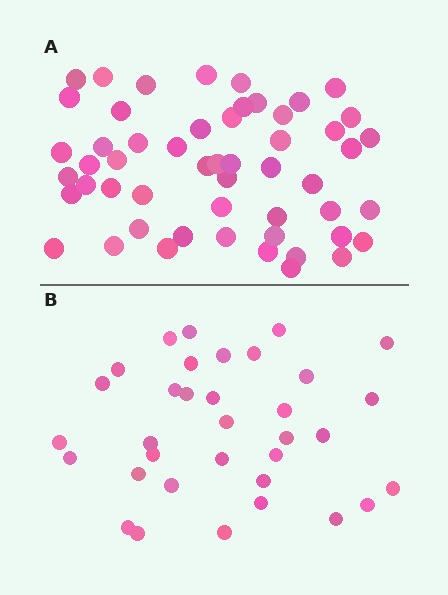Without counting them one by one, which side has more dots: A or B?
Region A (the top region) has more dots.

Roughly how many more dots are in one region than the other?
Region A has approximately 20 more dots than region B.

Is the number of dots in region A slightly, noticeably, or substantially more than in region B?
Region A has substantially more. The ratio is roughly 1.6 to 1.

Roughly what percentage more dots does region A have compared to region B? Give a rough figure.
About 55% more.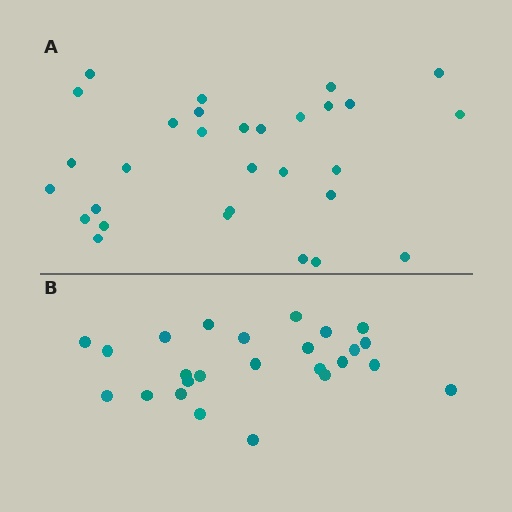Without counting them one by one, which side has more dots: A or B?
Region A (the top region) has more dots.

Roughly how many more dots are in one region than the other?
Region A has about 5 more dots than region B.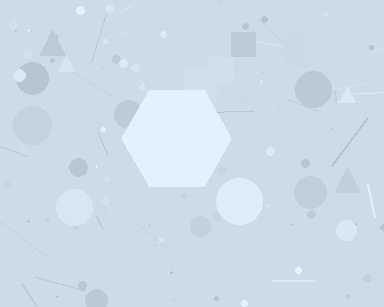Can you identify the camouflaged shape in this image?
The camouflaged shape is a hexagon.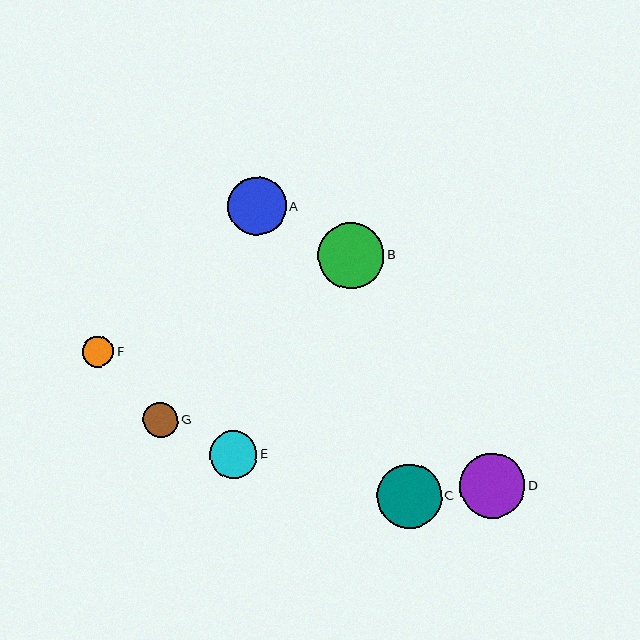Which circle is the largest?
Circle B is the largest with a size of approximately 66 pixels.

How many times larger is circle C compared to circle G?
Circle C is approximately 1.8 times the size of circle G.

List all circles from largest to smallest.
From largest to smallest: B, D, C, A, E, G, F.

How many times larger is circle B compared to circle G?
Circle B is approximately 1.9 times the size of circle G.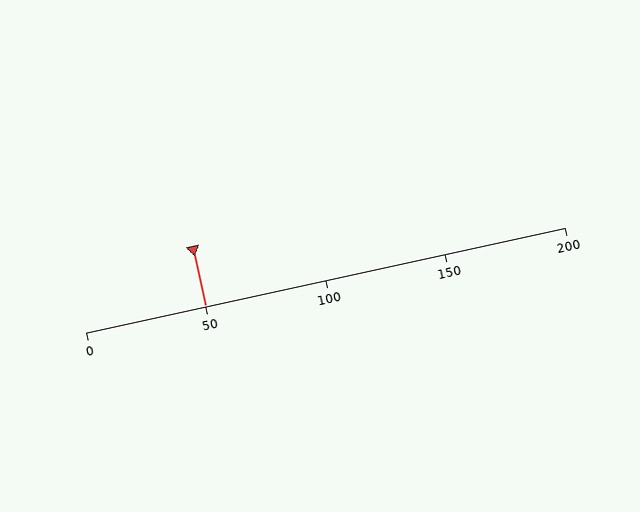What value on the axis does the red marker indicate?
The marker indicates approximately 50.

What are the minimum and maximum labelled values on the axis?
The axis runs from 0 to 200.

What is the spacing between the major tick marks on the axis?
The major ticks are spaced 50 apart.